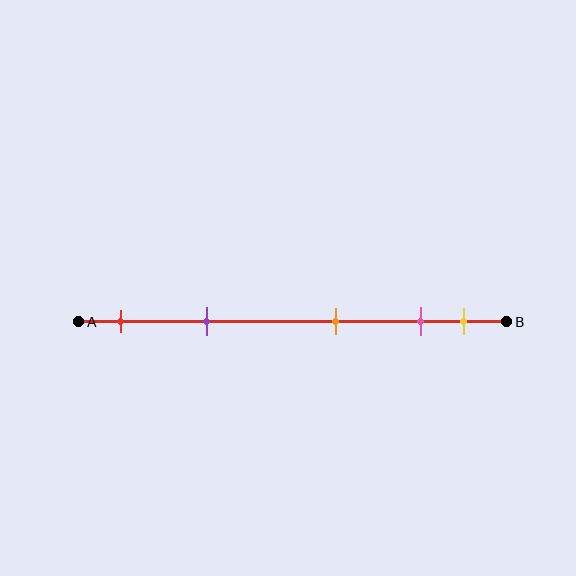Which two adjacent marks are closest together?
The pink and yellow marks are the closest adjacent pair.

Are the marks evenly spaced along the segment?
No, the marks are not evenly spaced.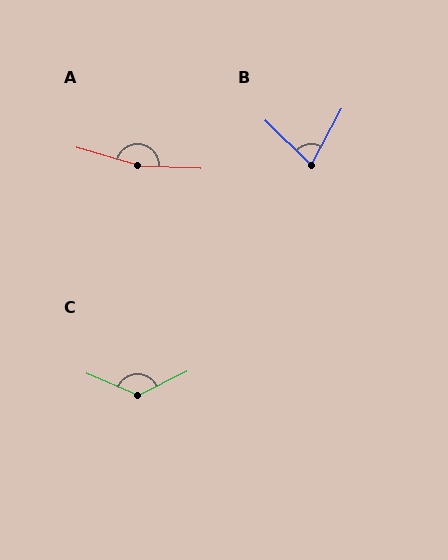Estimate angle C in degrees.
Approximately 131 degrees.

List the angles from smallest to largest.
B (75°), C (131°), A (166°).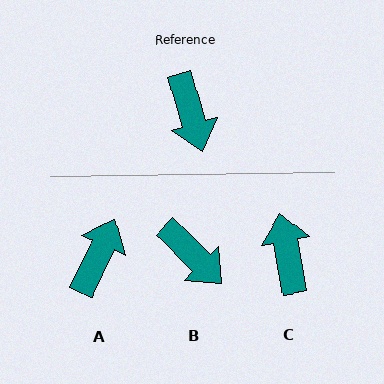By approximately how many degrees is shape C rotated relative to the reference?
Approximately 174 degrees counter-clockwise.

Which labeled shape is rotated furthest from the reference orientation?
C, about 174 degrees away.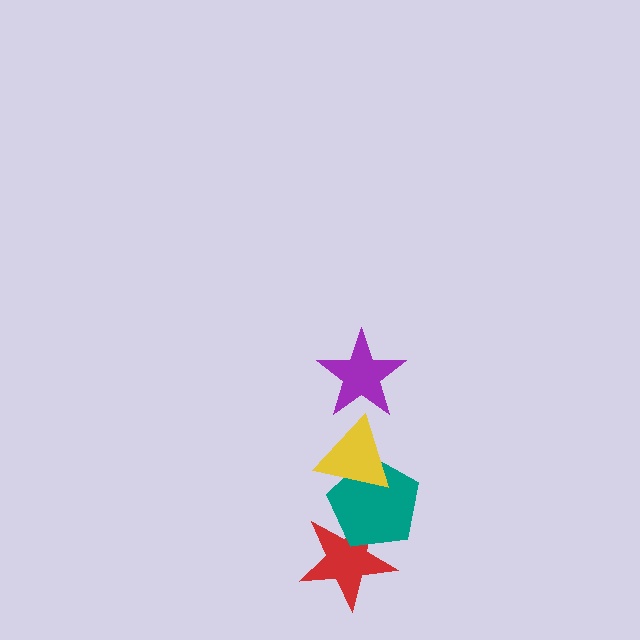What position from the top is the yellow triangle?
The yellow triangle is 2nd from the top.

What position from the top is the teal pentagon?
The teal pentagon is 3rd from the top.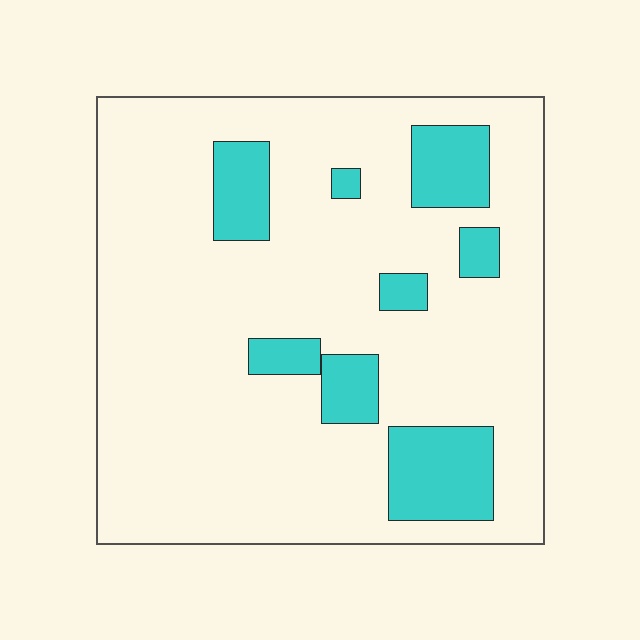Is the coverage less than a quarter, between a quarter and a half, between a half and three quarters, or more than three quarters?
Less than a quarter.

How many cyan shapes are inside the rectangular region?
8.